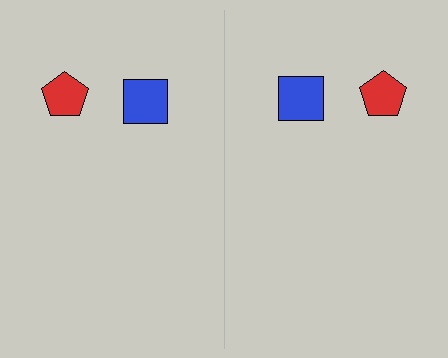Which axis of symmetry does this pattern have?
The pattern has a vertical axis of symmetry running through the center of the image.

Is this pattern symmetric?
Yes, this pattern has bilateral (reflection) symmetry.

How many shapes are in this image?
There are 4 shapes in this image.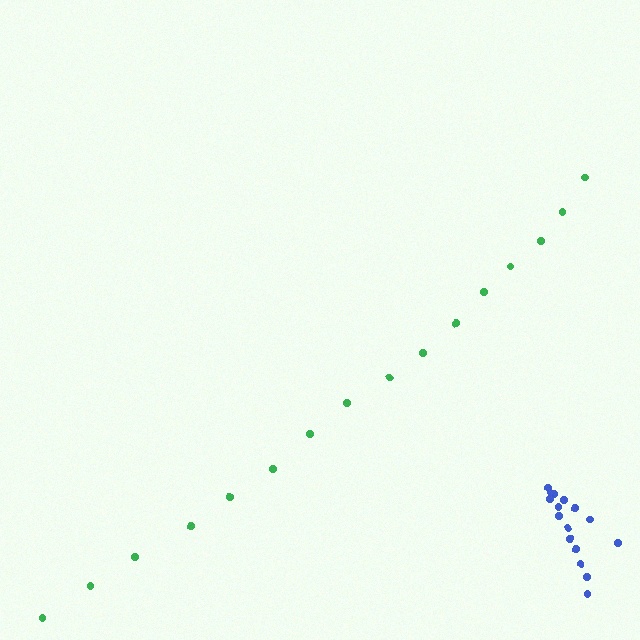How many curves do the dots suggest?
There are 2 distinct paths.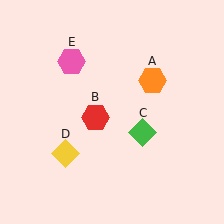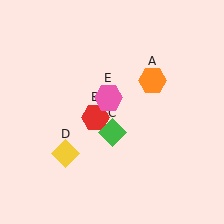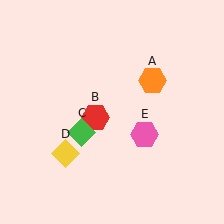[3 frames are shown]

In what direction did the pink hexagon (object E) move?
The pink hexagon (object E) moved down and to the right.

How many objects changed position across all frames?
2 objects changed position: green diamond (object C), pink hexagon (object E).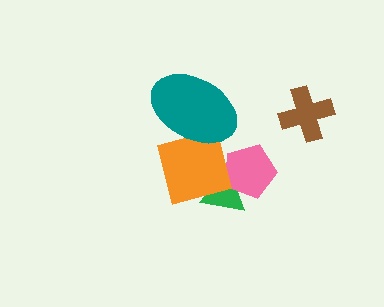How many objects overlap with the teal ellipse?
1 object overlaps with the teal ellipse.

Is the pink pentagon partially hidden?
Yes, it is partially covered by another shape.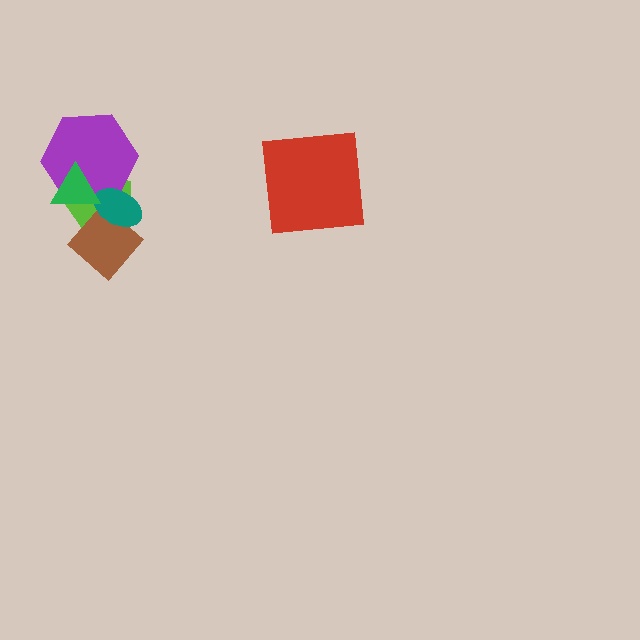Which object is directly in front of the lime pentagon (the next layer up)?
The purple hexagon is directly in front of the lime pentagon.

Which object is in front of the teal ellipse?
The green triangle is in front of the teal ellipse.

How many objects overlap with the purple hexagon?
3 objects overlap with the purple hexagon.